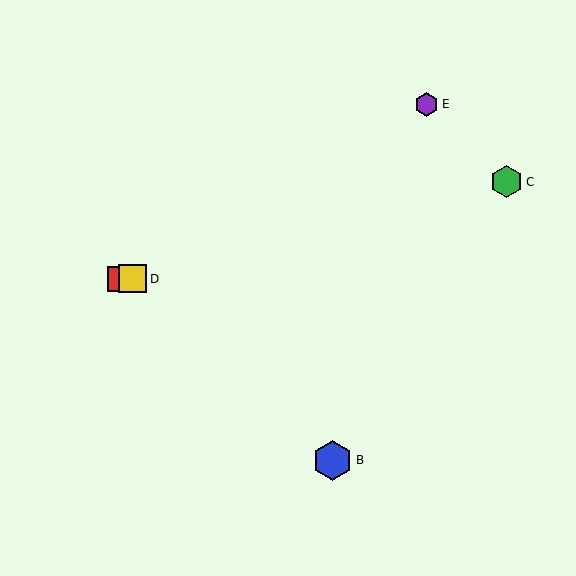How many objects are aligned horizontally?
2 objects (A, D) are aligned horizontally.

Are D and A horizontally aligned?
Yes, both are at y≈279.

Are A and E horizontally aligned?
No, A is at y≈279 and E is at y≈104.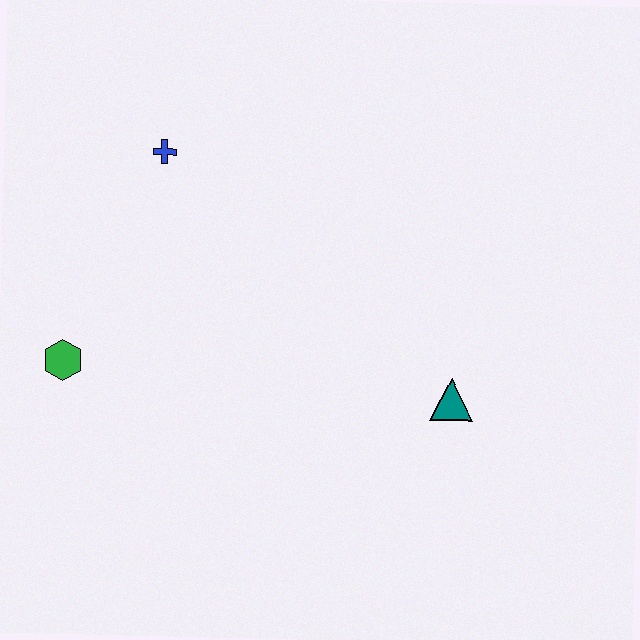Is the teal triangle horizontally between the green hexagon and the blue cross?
No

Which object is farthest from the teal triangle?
The green hexagon is farthest from the teal triangle.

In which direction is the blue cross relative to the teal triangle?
The blue cross is to the left of the teal triangle.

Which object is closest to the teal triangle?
The blue cross is closest to the teal triangle.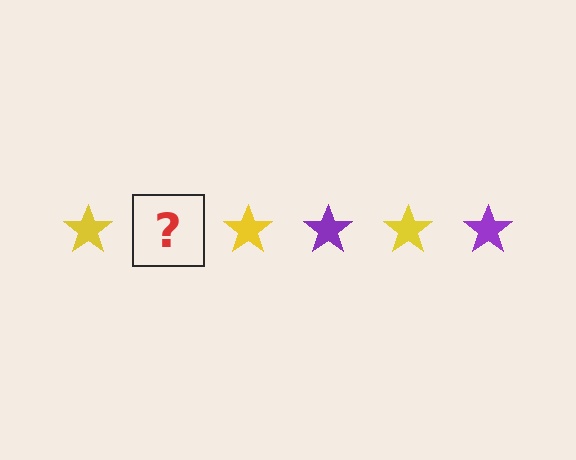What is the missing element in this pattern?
The missing element is a purple star.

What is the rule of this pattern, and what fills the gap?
The rule is that the pattern cycles through yellow, purple stars. The gap should be filled with a purple star.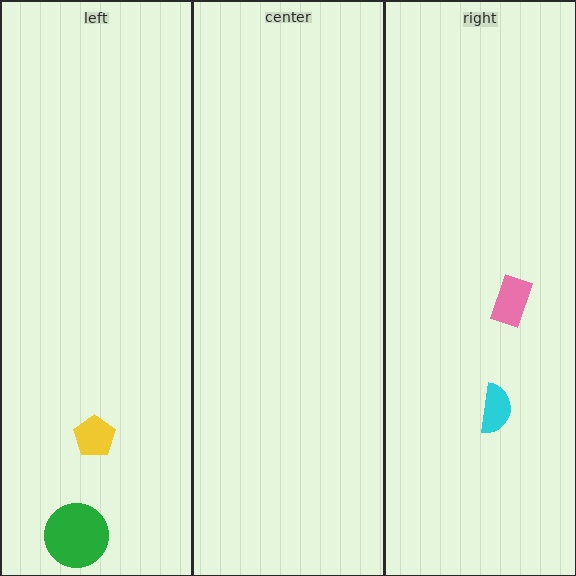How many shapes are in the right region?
2.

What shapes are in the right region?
The cyan semicircle, the pink rectangle.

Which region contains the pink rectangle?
The right region.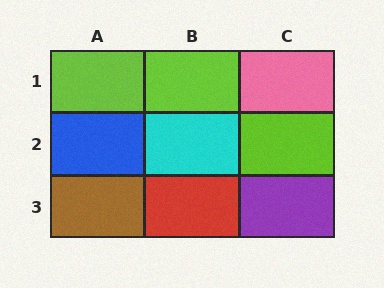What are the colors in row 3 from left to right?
Brown, red, purple.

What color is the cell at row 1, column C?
Pink.